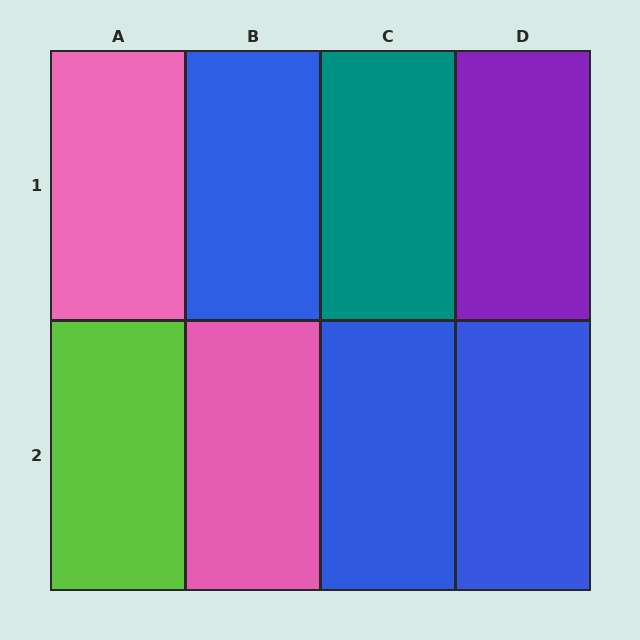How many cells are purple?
1 cell is purple.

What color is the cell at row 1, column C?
Teal.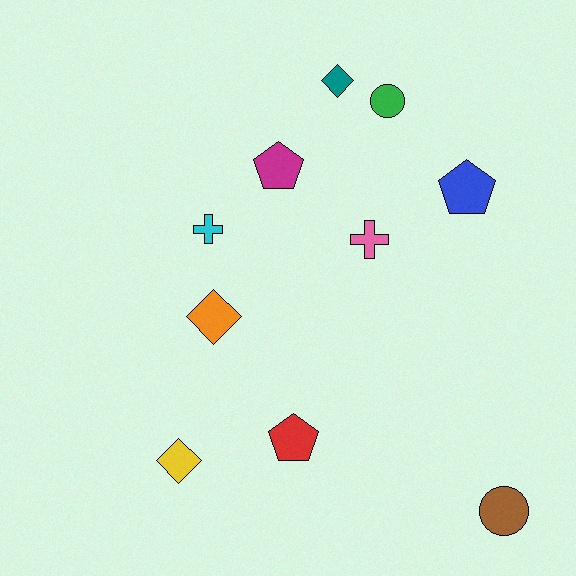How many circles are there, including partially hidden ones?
There are 2 circles.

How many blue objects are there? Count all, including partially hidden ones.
There is 1 blue object.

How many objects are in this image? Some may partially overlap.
There are 10 objects.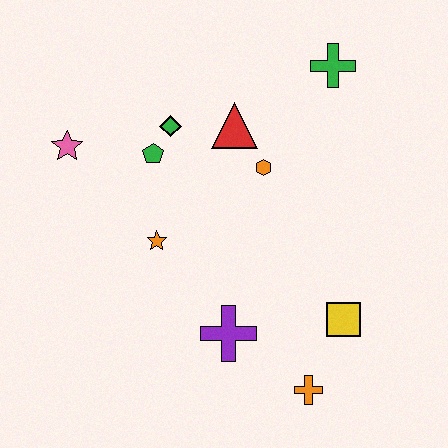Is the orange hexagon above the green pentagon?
No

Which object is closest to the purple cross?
The orange cross is closest to the purple cross.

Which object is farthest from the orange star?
The green cross is farthest from the orange star.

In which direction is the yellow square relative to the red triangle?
The yellow square is below the red triangle.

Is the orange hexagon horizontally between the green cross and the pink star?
Yes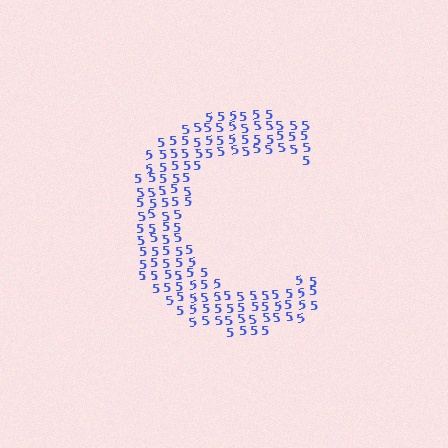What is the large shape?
The large shape is the letter C.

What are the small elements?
The small elements are digit 5's.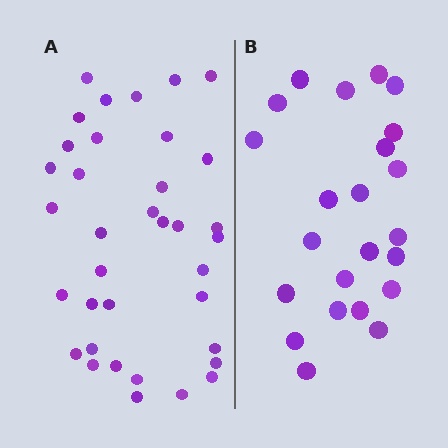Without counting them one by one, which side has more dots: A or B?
Region A (the left region) has more dots.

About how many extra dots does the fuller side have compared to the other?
Region A has approximately 15 more dots than region B.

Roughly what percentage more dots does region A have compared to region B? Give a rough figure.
About 55% more.